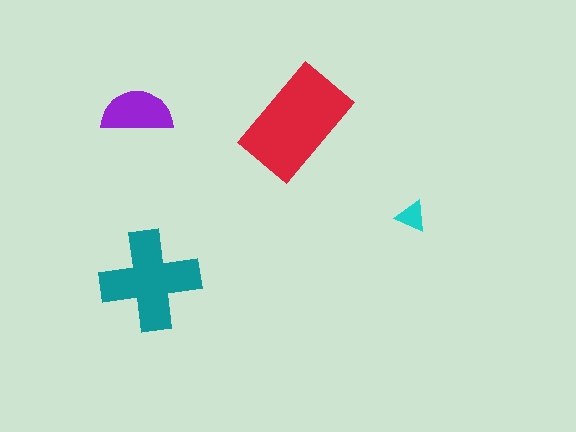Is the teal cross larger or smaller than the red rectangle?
Smaller.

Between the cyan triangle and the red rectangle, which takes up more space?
The red rectangle.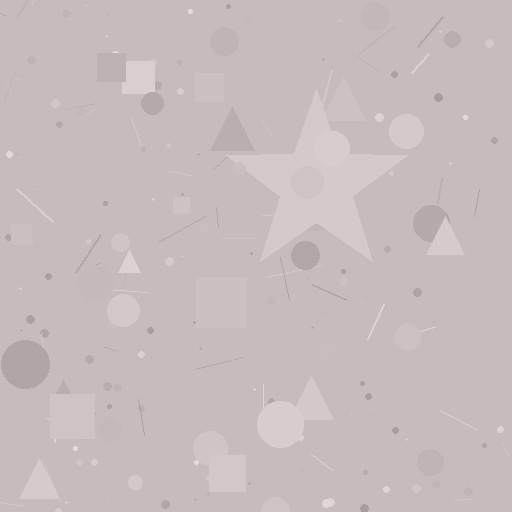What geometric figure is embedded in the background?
A star is embedded in the background.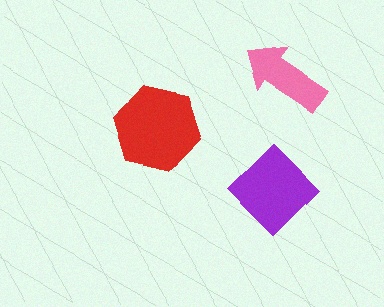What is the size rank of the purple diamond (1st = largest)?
2nd.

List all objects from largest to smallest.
The red hexagon, the purple diamond, the pink arrow.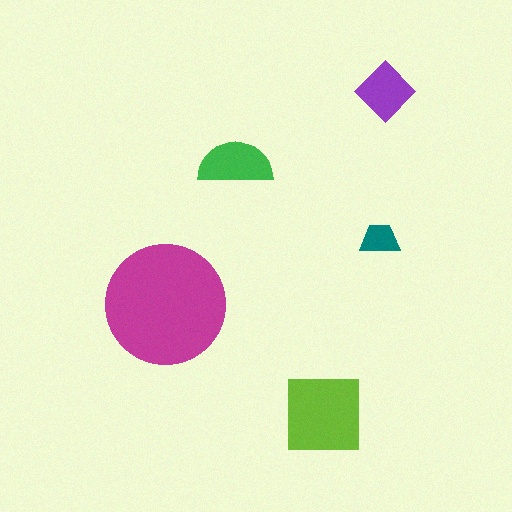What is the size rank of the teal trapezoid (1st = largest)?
5th.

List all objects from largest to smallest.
The magenta circle, the lime square, the green semicircle, the purple diamond, the teal trapezoid.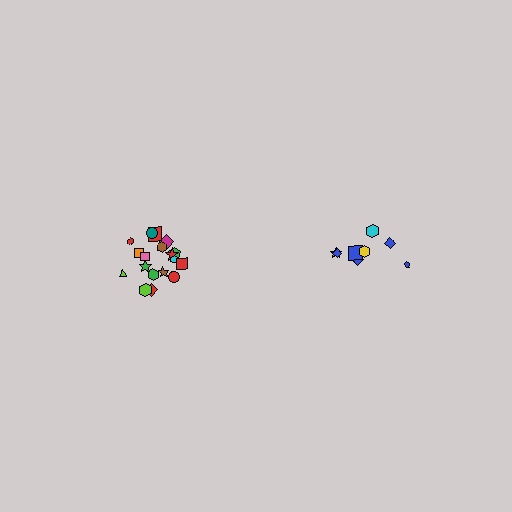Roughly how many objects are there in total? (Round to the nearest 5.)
Roughly 25 objects in total.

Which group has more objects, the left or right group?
The left group.